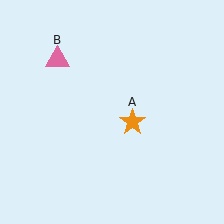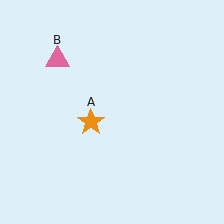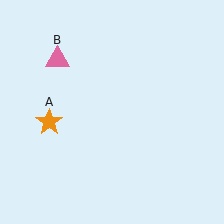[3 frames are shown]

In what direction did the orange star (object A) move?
The orange star (object A) moved left.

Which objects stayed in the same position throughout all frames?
Pink triangle (object B) remained stationary.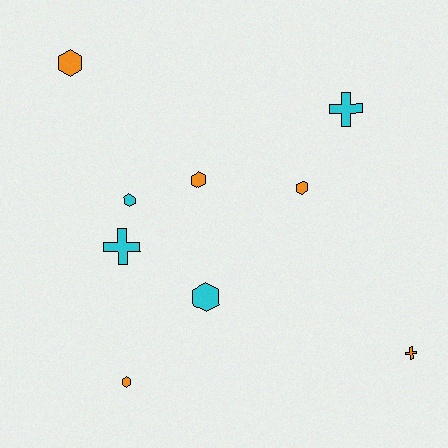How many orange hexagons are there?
There are 4 orange hexagons.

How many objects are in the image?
There are 9 objects.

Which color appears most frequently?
Orange, with 5 objects.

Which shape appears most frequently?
Hexagon, with 6 objects.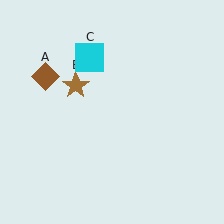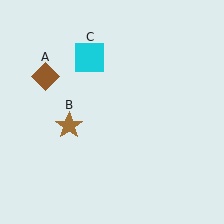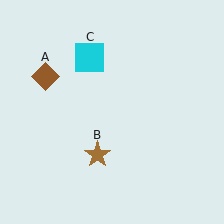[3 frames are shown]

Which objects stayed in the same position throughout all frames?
Brown diamond (object A) and cyan square (object C) remained stationary.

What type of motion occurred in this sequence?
The brown star (object B) rotated counterclockwise around the center of the scene.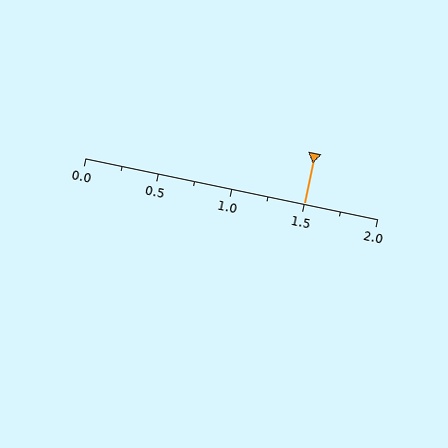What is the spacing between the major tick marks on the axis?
The major ticks are spaced 0.5 apart.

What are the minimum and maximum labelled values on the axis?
The axis runs from 0.0 to 2.0.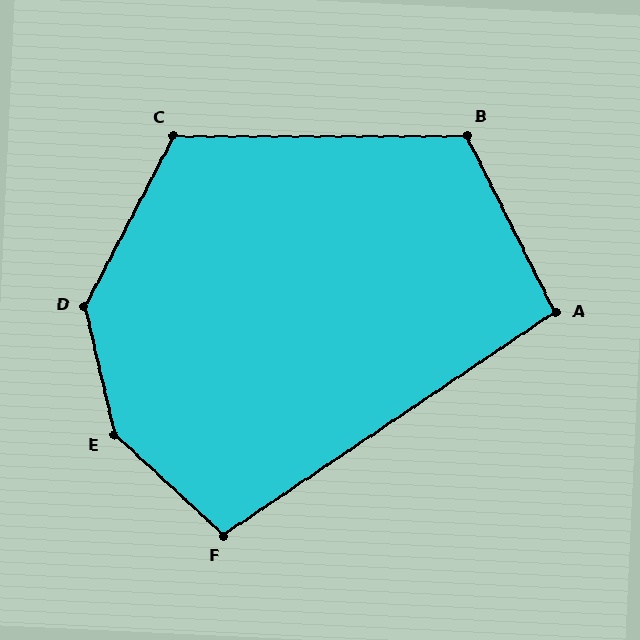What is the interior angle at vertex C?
Approximately 117 degrees (obtuse).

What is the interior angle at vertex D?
Approximately 140 degrees (obtuse).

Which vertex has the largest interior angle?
E, at approximately 145 degrees.